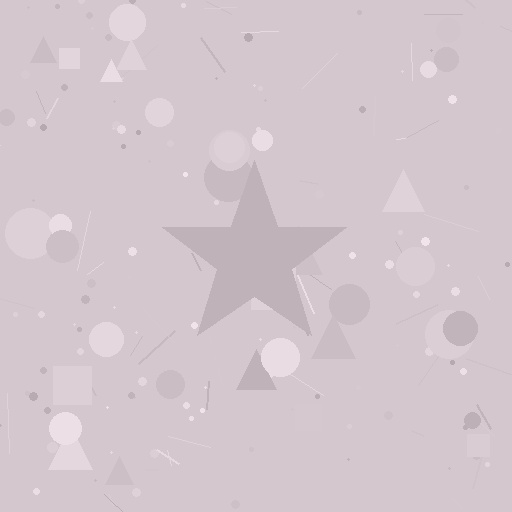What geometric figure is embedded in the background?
A star is embedded in the background.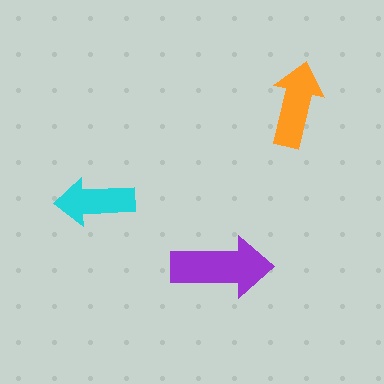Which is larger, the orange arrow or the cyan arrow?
The orange one.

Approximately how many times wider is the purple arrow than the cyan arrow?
About 1.5 times wider.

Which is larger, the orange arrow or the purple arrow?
The purple one.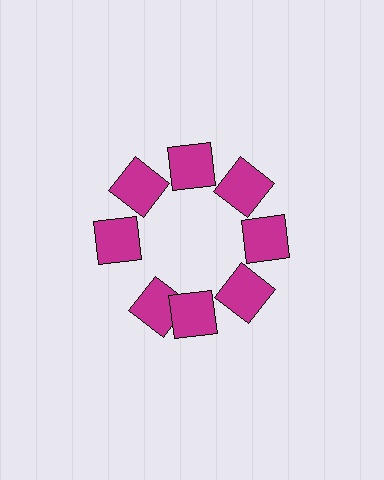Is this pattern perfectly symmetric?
No. The 8 magenta squares are arranged in a ring, but one element near the 8 o'clock position is rotated out of alignment along the ring, breaking the 8-fold rotational symmetry.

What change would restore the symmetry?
The symmetry would be restored by rotating it back into even spacing with its neighbors so that all 8 squares sit at equal angles and equal distance from the center.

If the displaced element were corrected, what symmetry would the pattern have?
It would have 8-fold rotational symmetry — the pattern would map onto itself every 45 degrees.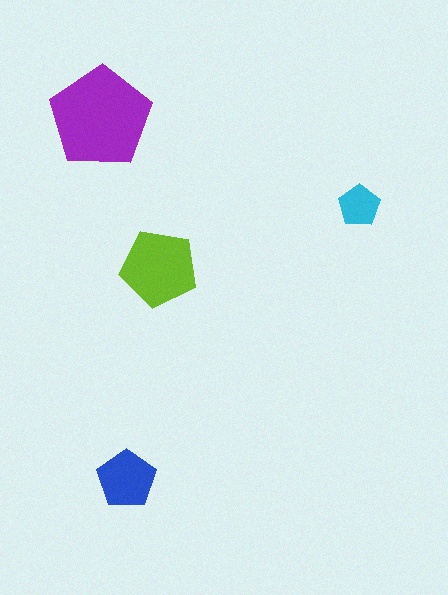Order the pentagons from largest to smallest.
the purple one, the lime one, the blue one, the cyan one.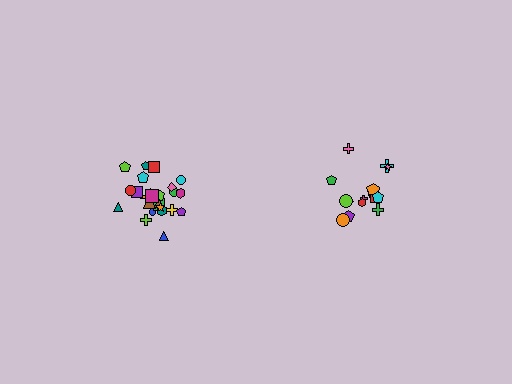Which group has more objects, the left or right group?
The left group.